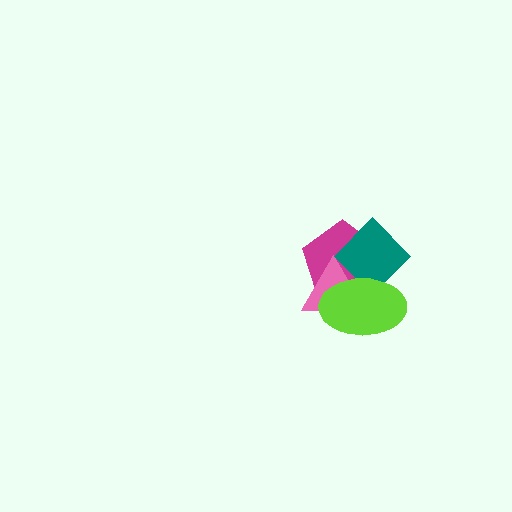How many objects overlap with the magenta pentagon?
3 objects overlap with the magenta pentagon.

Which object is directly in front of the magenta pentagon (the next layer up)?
The pink triangle is directly in front of the magenta pentagon.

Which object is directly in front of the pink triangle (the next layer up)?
The teal diamond is directly in front of the pink triangle.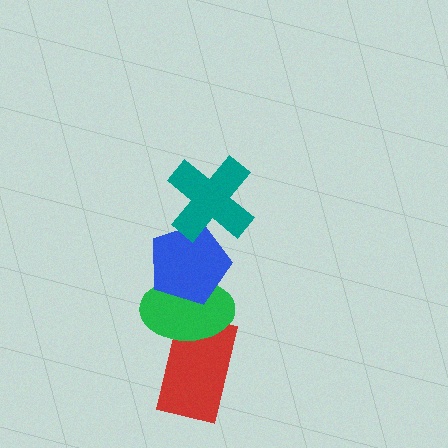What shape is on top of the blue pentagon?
The teal cross is on top of the blue pentagon.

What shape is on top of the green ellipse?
The blue pentagon is on top of the green ellipse.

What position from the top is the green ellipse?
The green ellipse is 3rd from the top.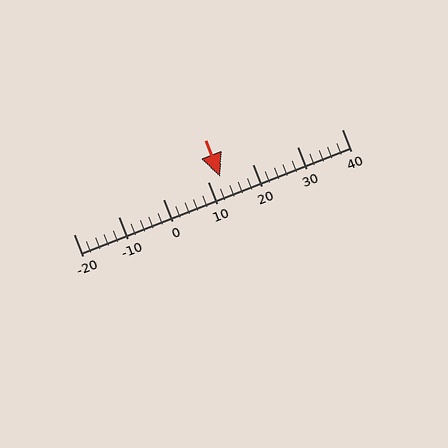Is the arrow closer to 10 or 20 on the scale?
The arrow is closer to 10.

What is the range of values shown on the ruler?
The ruler shows values from -20 to 40.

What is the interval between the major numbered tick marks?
The major tick marks are spaced 10 units apart.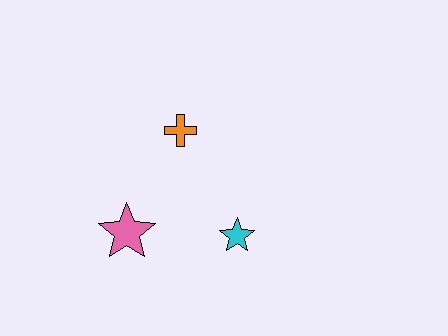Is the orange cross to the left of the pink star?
No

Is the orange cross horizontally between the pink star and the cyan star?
Yes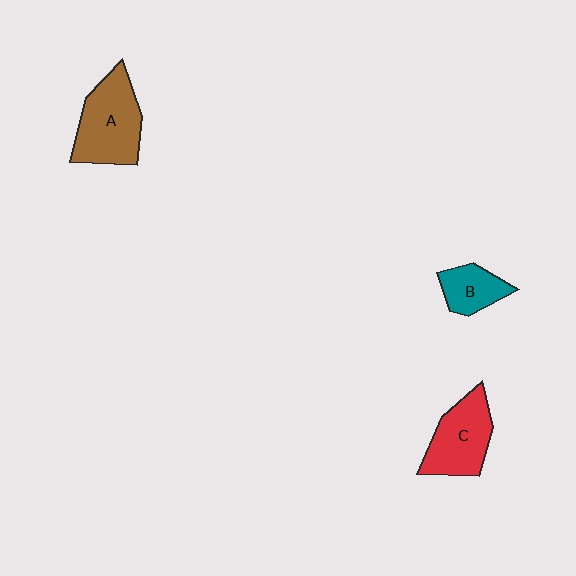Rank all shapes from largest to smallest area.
From largest to smallest: A (brown), C (red), B (teal).